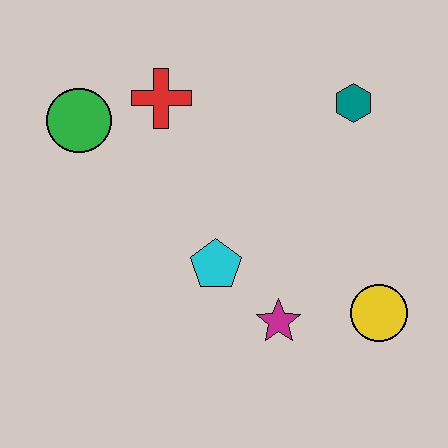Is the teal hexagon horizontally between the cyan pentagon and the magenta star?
No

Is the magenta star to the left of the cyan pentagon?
No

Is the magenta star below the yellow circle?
Yes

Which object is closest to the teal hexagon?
The red cross is closest to the teal hexagon.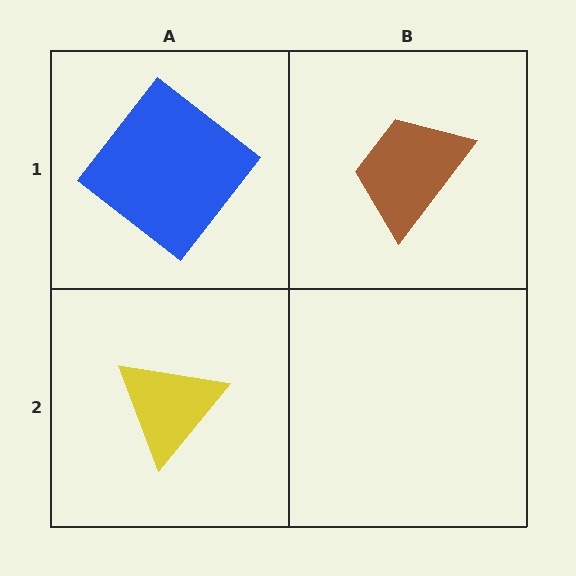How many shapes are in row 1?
2 shapes.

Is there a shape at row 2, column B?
No, that cell is empty.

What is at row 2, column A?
A yellow triangle.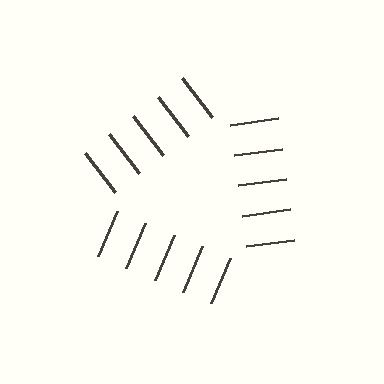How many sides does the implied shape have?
3 sides — the line-ends trace a triangle.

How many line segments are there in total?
15 — 5 along each of the 3 edges.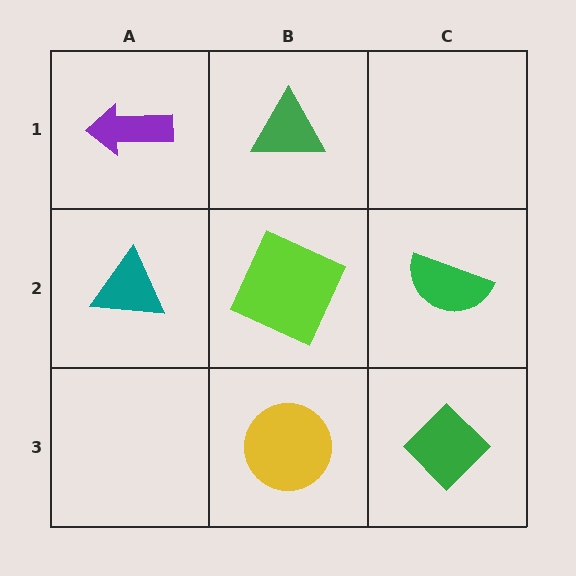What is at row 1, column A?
A purple arrow.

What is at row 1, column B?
A green triangle.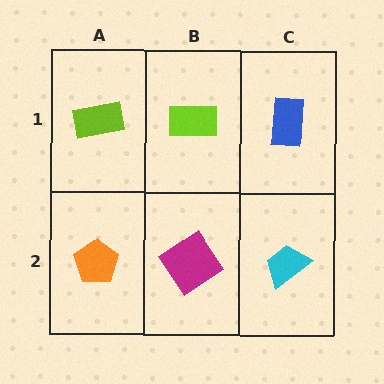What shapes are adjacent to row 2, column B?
A lime rectangle (row 1, column B), an orange pentagon (row 2, column A), a cyan trapezoid (row 2, column C).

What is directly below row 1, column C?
A cyan trapezoid.